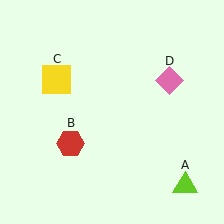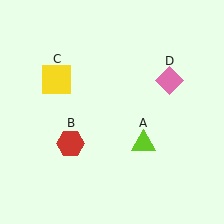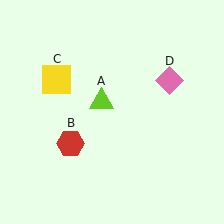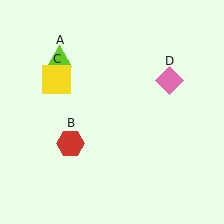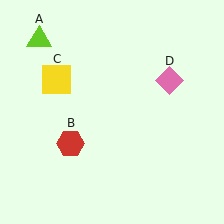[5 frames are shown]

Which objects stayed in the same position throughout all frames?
Red hexagon (object B) and yellow square (object C) and pink diamond (object D) remained stationary.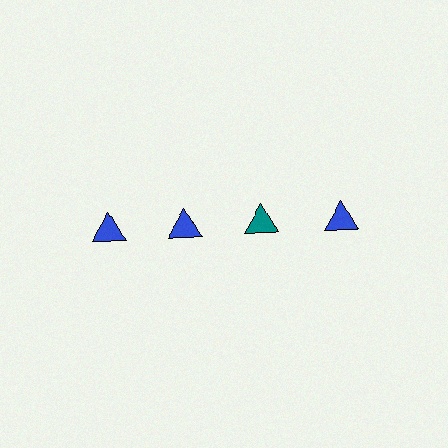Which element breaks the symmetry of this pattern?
The teal triangle in the top row, center column breaks the symmetry. All other shapes are blue triangles.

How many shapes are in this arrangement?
There are 4 shapes arranged in a grid pattern.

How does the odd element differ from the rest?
It has a different color: teal instead of blue.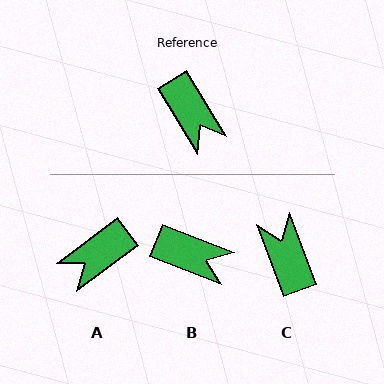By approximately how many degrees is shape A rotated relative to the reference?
Approximately 85 degrees clockwise.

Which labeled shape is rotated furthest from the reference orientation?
C, about 169 degrees away.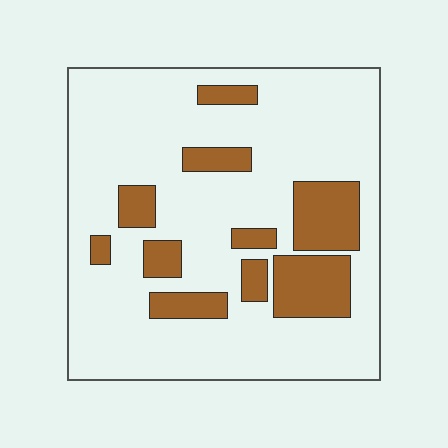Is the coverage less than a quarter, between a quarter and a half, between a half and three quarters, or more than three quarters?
Less than a quarter.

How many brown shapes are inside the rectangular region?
10.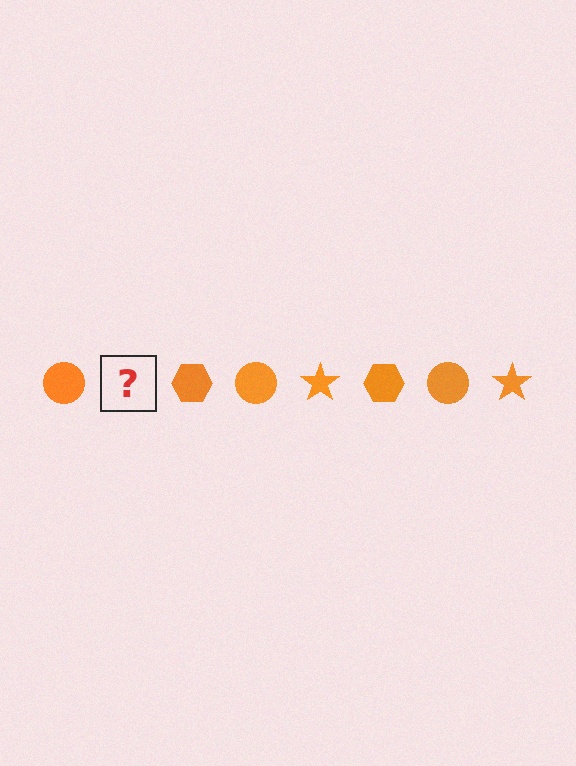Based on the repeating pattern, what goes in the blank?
The blank should be an orange star.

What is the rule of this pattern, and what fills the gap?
The rule is that the pattern cycles through circle, star, hexagon shapes in orange. The gap should be filled with an orange star.